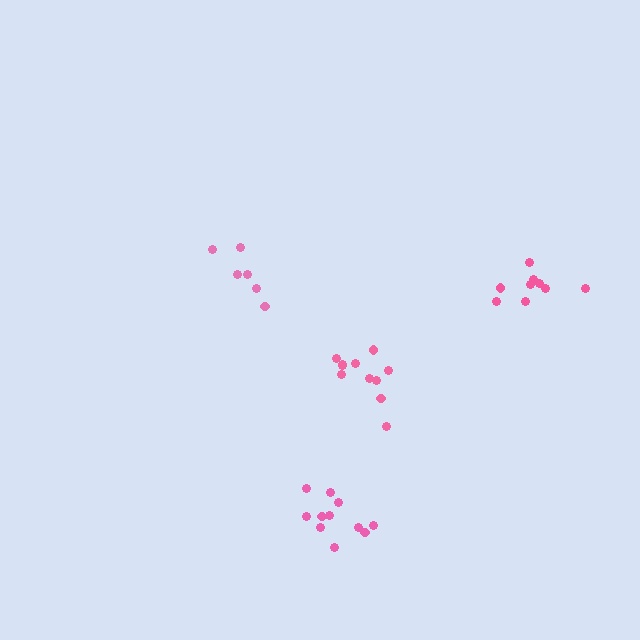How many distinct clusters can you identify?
There are 4 distinct clusters.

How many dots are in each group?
Group 1: 9 dots, Group 2: 6 dots, Group 3: 11 dots, Group 4: 11 dots (37 total).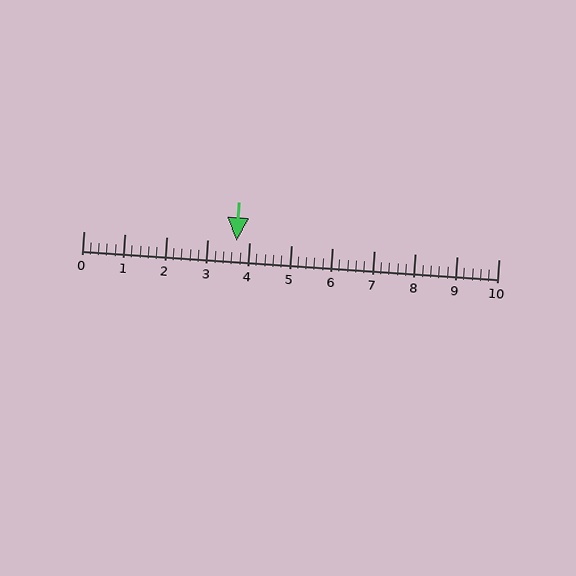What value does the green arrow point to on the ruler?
The green arrow points to approximately 3.7.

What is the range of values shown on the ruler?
The ruler shows values from 0 to 10.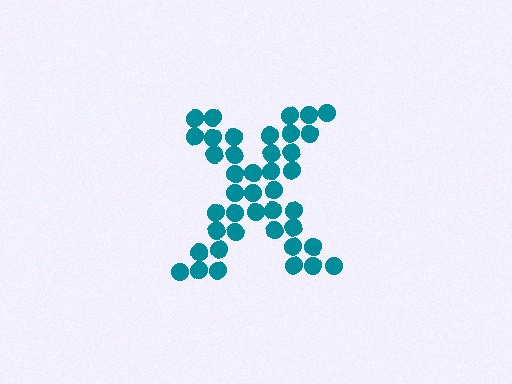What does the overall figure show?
The overall figure shows the letter X.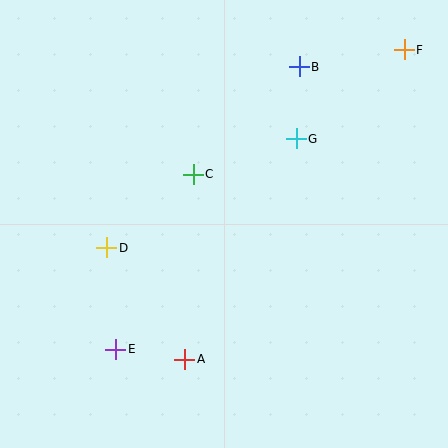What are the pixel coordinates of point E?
Point E is at (116, 349).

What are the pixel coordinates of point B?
Point B is at (299, 67).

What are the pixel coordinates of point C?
Point C is at (193, 174).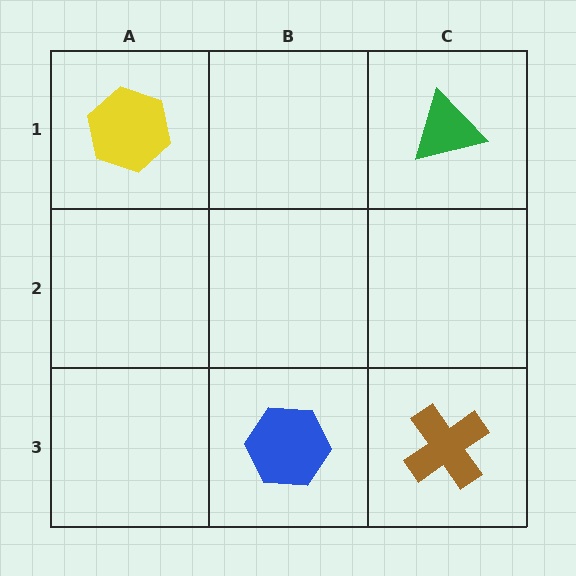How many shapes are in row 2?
0 shapes.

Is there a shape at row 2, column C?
No, that cell is empty.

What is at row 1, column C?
A green triangle.